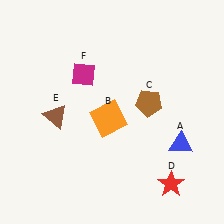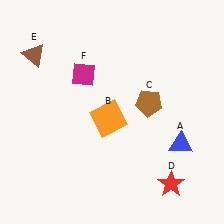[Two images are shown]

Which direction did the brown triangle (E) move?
The brown triangle (E) moved up.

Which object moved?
The brown triangle (E) moved up.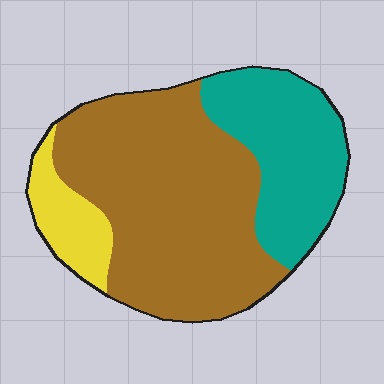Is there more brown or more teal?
Brown.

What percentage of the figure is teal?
Teal covers 29% of the figure.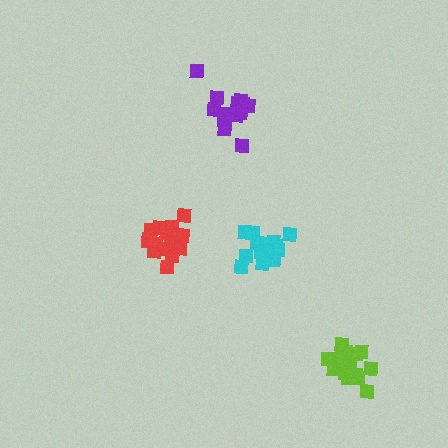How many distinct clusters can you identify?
There are 4 distinct clusters.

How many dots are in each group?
Group 1: 16 dots, Group 2: 18 dots, Group 3: 15 dots, Group 4: 19 dots (68 total).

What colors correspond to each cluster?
The clusters are colored: cyan, red, purple, lime.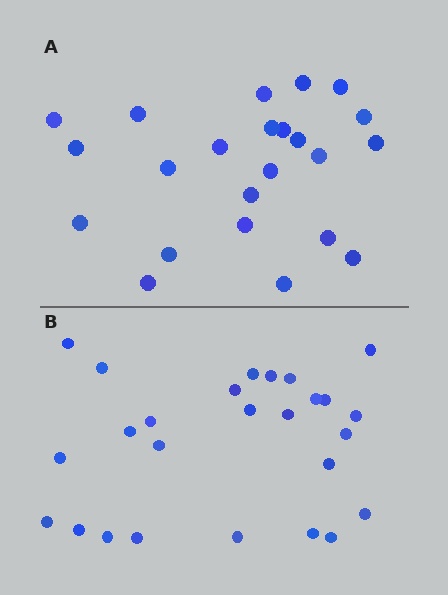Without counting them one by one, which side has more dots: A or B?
Region B (the bottom region) has more dots.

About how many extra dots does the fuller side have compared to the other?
Region B has just a few more — roughly 2 or 3 more dots than region A.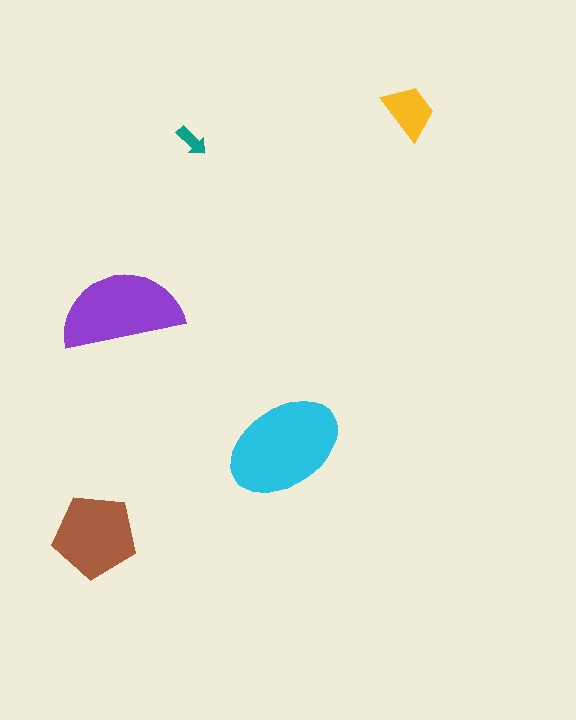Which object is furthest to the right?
The yellow trapezoid is rightmost.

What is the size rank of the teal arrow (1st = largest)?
5th.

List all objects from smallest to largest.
The teal arrow, the yellow trapezoid, the brown pentagon, the purple semicircle, the cyan ellipse.